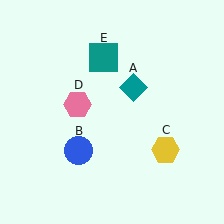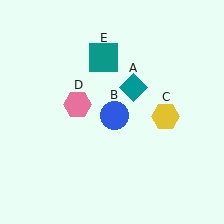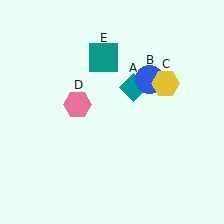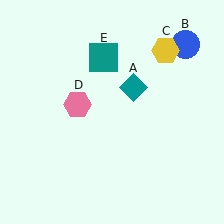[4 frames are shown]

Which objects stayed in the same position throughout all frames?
Teal diamond (object A) and pink hexagon (object D) and teal square (object E) remained stationary.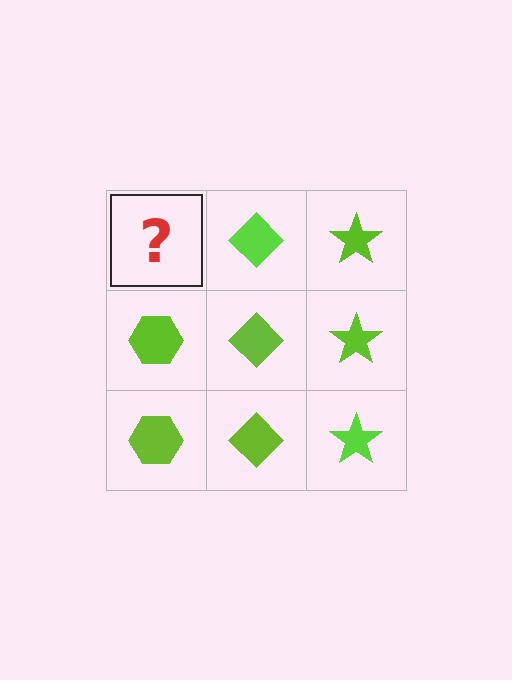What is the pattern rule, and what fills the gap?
The rule is that each column has a consistent shape. The gap should be filled with a lime hexagon.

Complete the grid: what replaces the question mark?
The question mark should be replaced with a lime hexagon.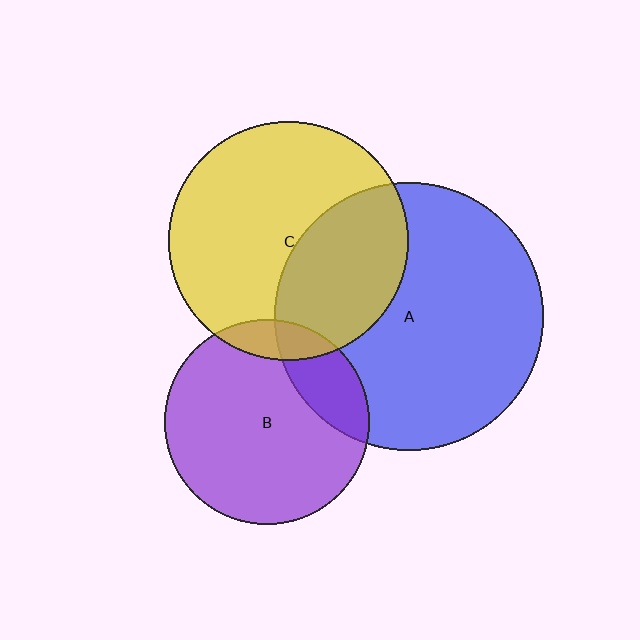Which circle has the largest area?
Circle A (blue).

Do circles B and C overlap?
Yes.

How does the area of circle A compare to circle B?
Approximately 1.7 times.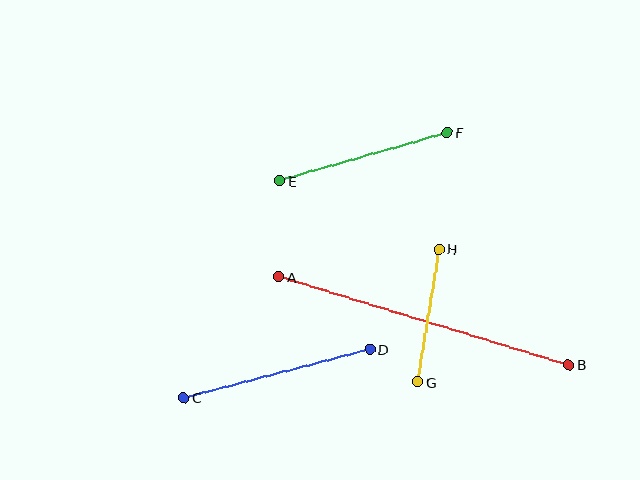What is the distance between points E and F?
The distance is approximately 174 pixels.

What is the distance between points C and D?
The distance is approximately 192 pixels.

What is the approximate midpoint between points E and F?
The midpoint is at approximately (364, 156) pixels.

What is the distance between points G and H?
The distance is approximately 134 pixels.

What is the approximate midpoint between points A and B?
The midpoint is at approximately (424, 321) pixels.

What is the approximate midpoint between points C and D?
The midpoint is at approximately (277, 373) pixels.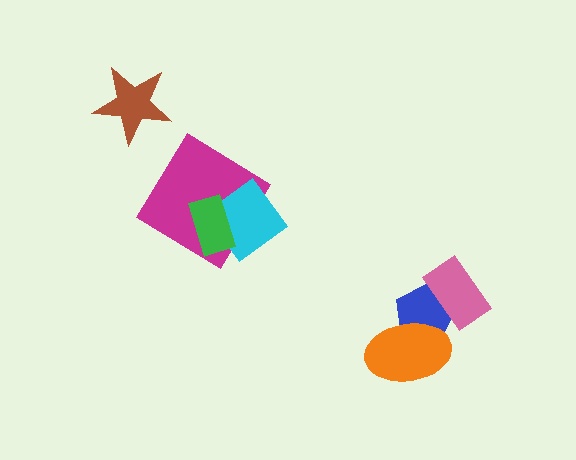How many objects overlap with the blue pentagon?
2 objects overlap with the blue pentagon.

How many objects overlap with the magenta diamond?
2 objects overlap with the magenta diamond.